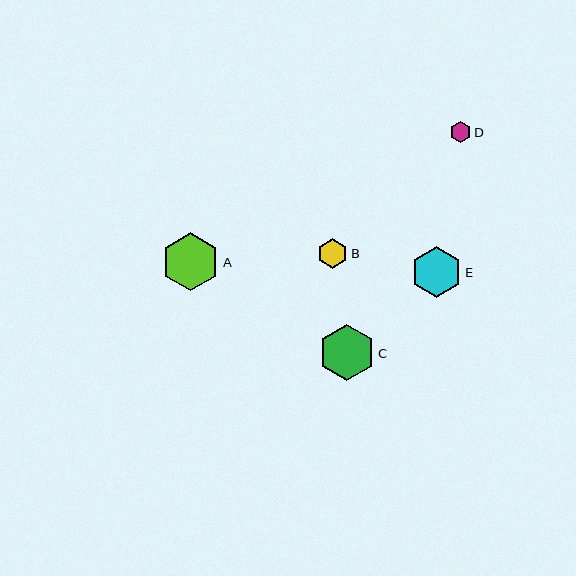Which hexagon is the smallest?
Hexagon D is the smallest with a size of approximately 22 pixels.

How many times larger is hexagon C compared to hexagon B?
Hexagon C is approximately 1.9 times the size of hexagon B.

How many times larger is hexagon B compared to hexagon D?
Hexagon B is approximately 1.4 times the size of hexagon D.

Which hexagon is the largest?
Hexagon A is the largest with a size of approximately 58 pixels.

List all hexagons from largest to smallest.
From largest to smallest: A, C, E, B, D.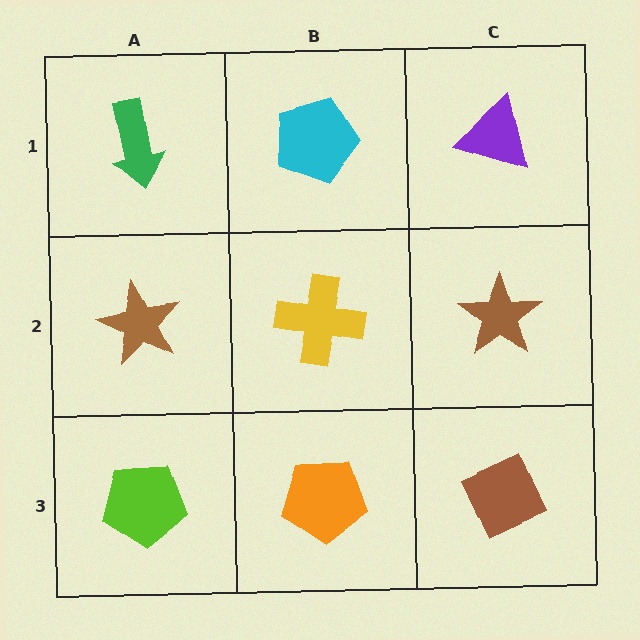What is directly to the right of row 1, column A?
A cyan pentagon.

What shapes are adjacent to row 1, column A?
A brown star (row 2, column A), a cyan pentagon (row 1, column B).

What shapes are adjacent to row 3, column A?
A brown star (row 2, column A), an orange pentagon (row 3, column B).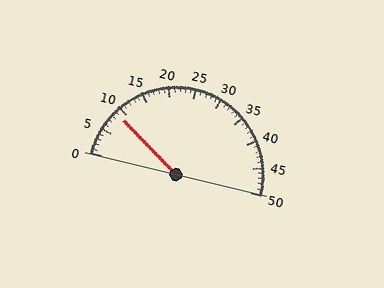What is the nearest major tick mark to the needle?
The nearest major tick mark is 10.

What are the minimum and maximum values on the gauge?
The gauge ranges from 0 to 50.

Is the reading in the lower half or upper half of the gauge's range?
The reading is in the lower half of the range (0 to 50).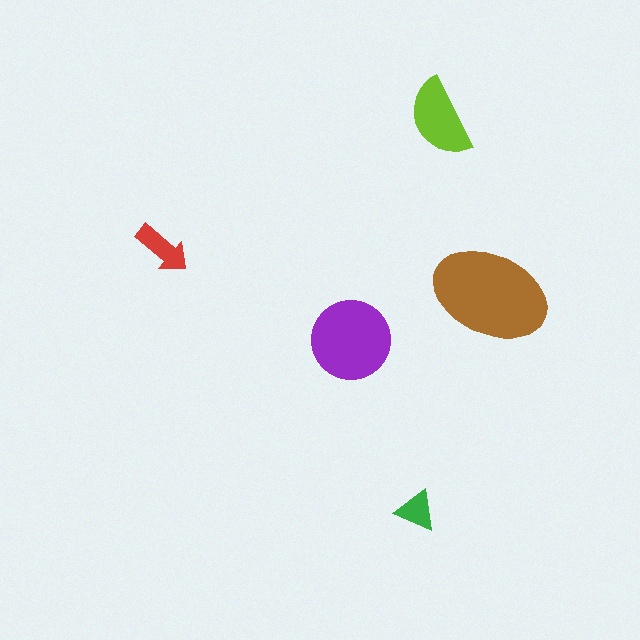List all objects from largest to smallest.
The brown ellipse, the purple circle, the lime semicircle, the red arrow, the green triangle.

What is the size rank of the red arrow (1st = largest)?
4th.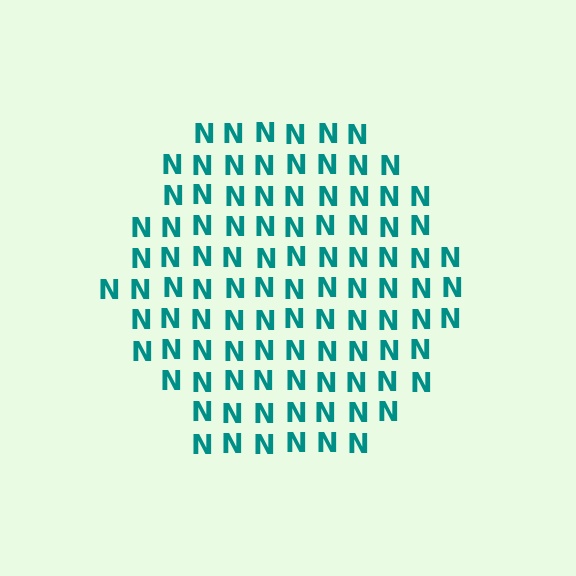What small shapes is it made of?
It is made of small letter N's.